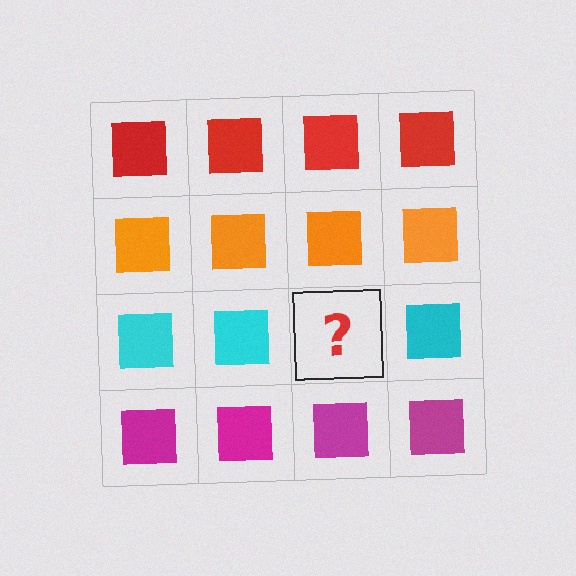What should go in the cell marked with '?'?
The missing cell should contain a cyan square.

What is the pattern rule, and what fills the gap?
The rule is that each row has a consistent color. The gap should be filled with a cyan square.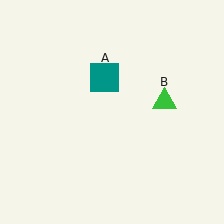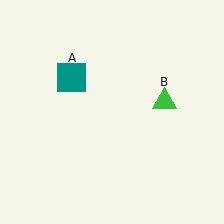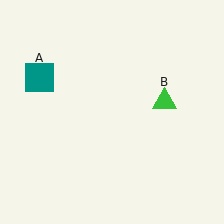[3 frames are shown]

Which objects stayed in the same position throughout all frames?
Green triangle (object B) remained stationary.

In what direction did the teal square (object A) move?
The teal square (object A) moved left.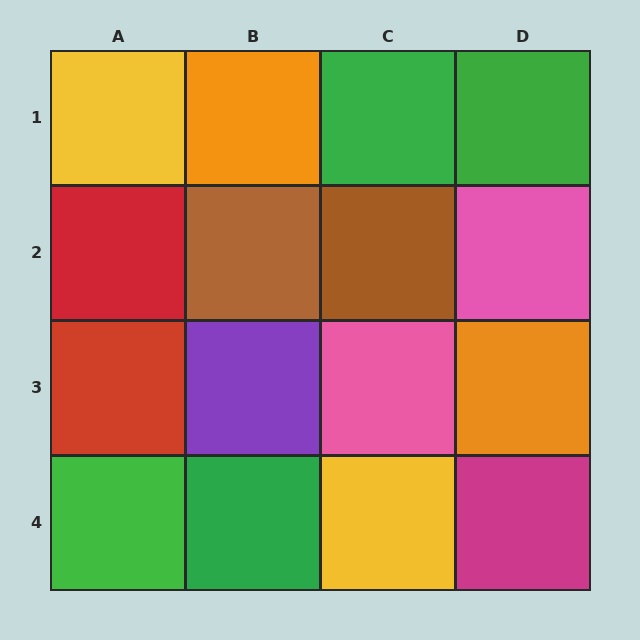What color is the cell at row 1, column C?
Green.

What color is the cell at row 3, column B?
Purple.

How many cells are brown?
2 cells are brown.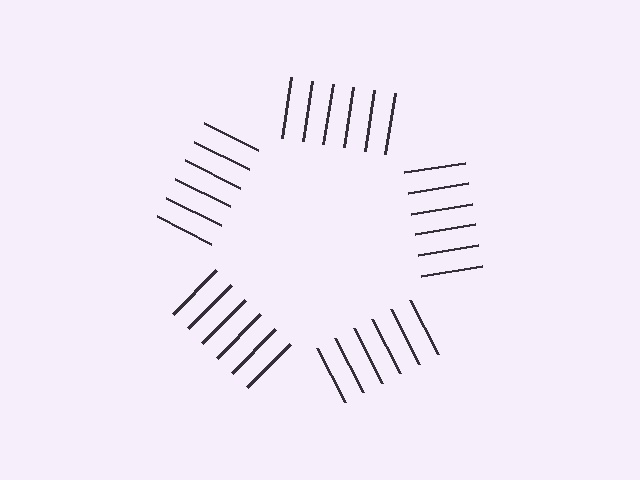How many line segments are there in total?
30 — 6 along each of the 5 edges.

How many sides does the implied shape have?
5 sides — the line-ends trace a pentagon.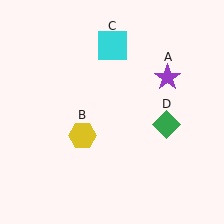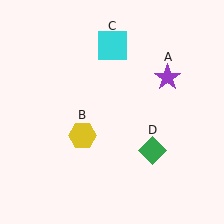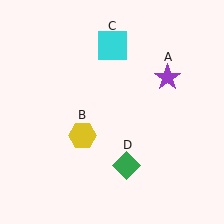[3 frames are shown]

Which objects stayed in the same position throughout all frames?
Purple star (object A) and yellow hexagon (object B) and cyan square (object C) remained stationary.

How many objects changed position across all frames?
1 object changed position: green diamond (object D).